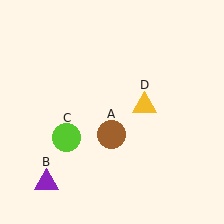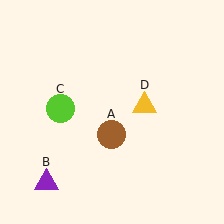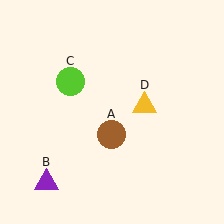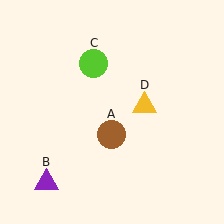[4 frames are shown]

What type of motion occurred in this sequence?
The lime circle (object C) rotated clockwise around the center of the scene.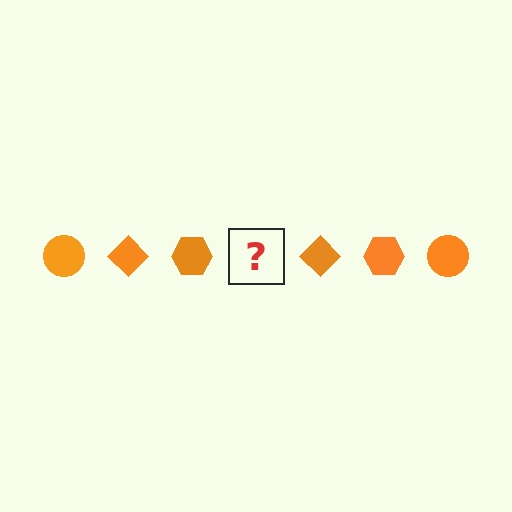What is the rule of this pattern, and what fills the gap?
The rule is that the pattern cycles through circle, diamond, hexagon shapes in orange. The gap should be filled with an orange circle.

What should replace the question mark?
The question mark should be replaced with an orange circle.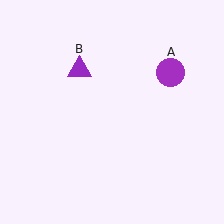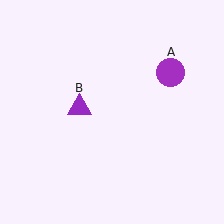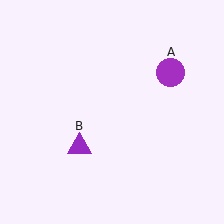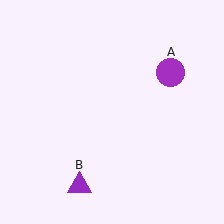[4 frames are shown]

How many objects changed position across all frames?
1 object changed position: purple triangle (object B).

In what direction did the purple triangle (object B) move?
The purple triangle (object B) moved down.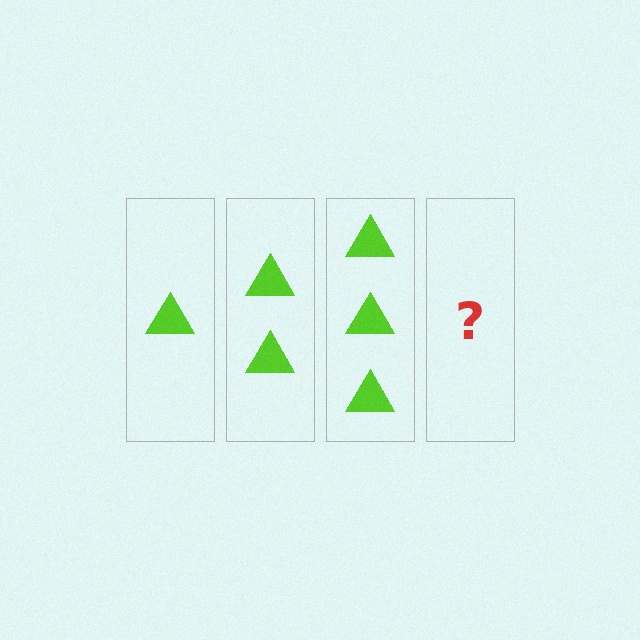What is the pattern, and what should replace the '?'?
The pattern is that each step adds one more triangle. The '?' should be 4 triangles.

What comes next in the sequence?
The next element should be 4 triangles.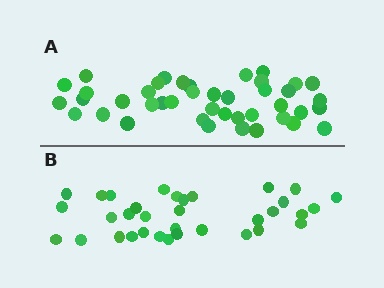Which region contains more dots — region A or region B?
Region A (the top region) has more dots.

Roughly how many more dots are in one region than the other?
Region A has roughly 8 or so more dots than region B.